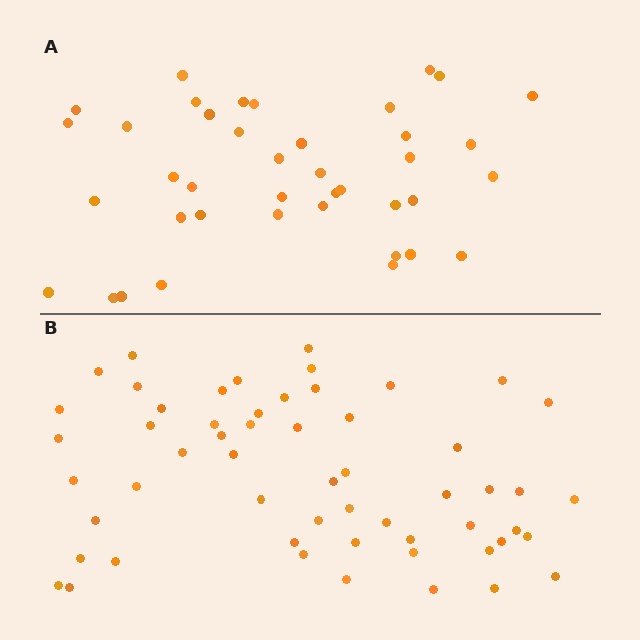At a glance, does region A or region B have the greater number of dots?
Region B (the bottom region) has more dots.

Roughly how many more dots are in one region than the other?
Region B has approximately 15 more dots than region A.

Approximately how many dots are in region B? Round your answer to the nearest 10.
About 60 dots. (The exact count is 56, which rounds to 60.)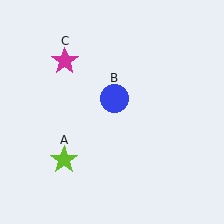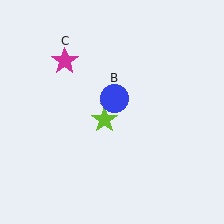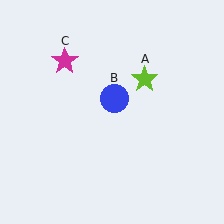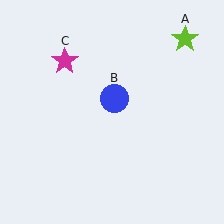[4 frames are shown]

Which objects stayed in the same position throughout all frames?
Blue circle (object B) and magenta star (object C) remained stationary.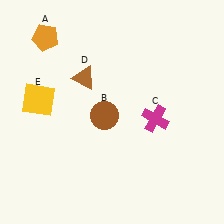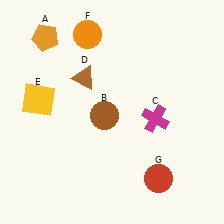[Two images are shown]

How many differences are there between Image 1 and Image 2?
There are 2 differences between the two images.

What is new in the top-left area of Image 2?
An orange circle (F) was added in the top-left area of Image 2.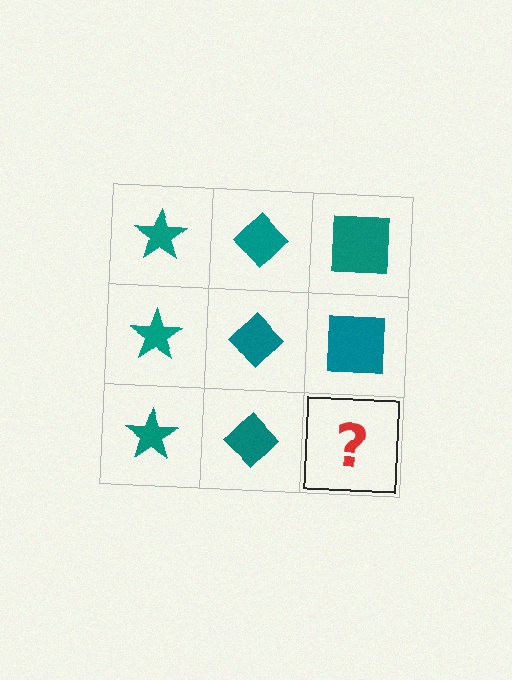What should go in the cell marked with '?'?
The missing cell should contain a teal square.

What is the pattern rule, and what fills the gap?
The rule is that each column has a consistent shape. The gap should be filled with a teal square.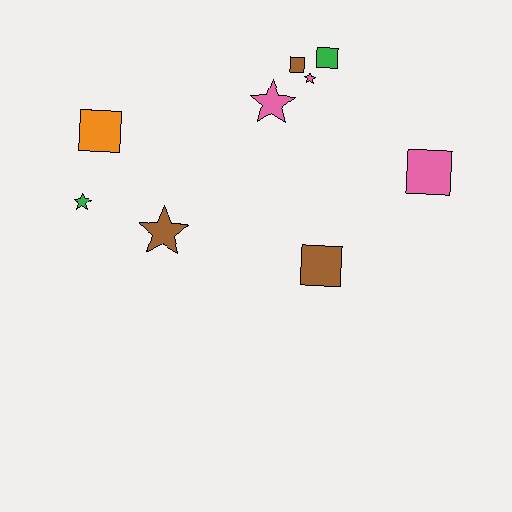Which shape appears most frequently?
Square, with 5 objects.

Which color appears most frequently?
Pink, with 3 objects.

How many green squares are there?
There is 1 green square.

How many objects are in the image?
There are 9 objects.